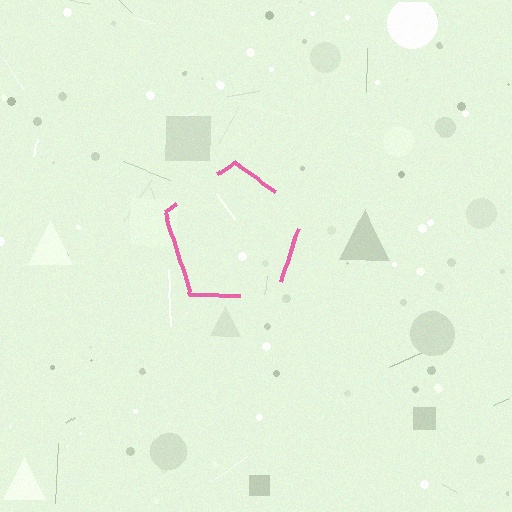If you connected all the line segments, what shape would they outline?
They would outline a pentagon.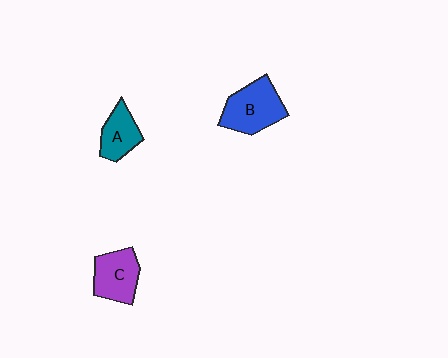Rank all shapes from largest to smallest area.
From largest to smallest: B (blue), C (purple), A (teal).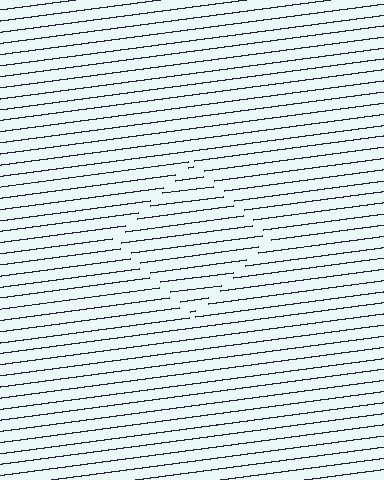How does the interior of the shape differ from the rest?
The interior of the shape contains the same grating, shifted by half a period — the contour is defined by the phase discontinuity where line-ends from the inner and outer gratings abut.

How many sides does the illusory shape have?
4 sides — the line-ends trace a square.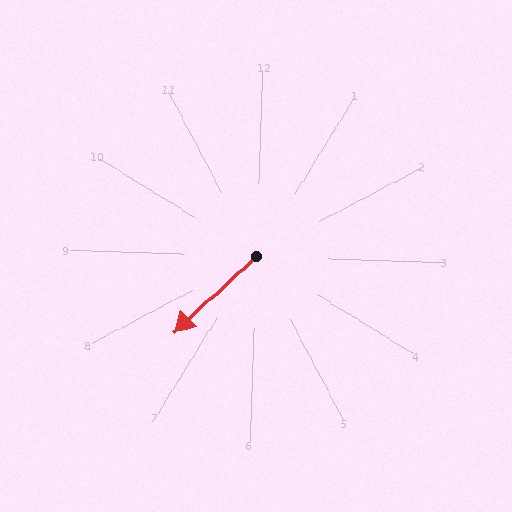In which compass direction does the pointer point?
Southwest.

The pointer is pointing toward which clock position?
Roughly 8 o'clock.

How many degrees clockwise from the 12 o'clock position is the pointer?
Approximately 225 degrees.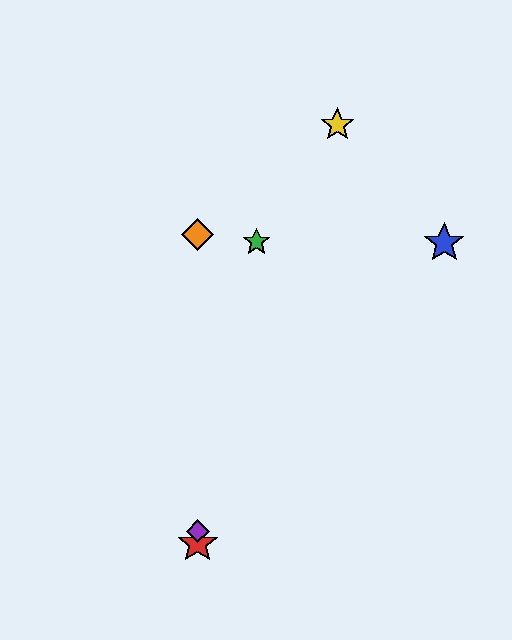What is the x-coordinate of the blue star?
The blue star is at x≈444.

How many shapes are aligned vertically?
3 shapes (the red star, the purple diamond, the orange diamond) are aligned vertically.